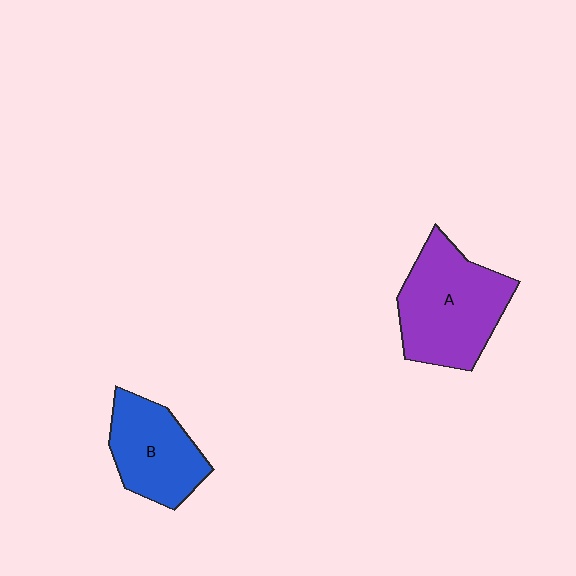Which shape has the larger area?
Shape A (purple).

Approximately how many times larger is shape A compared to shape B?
Approximately 1.4 times.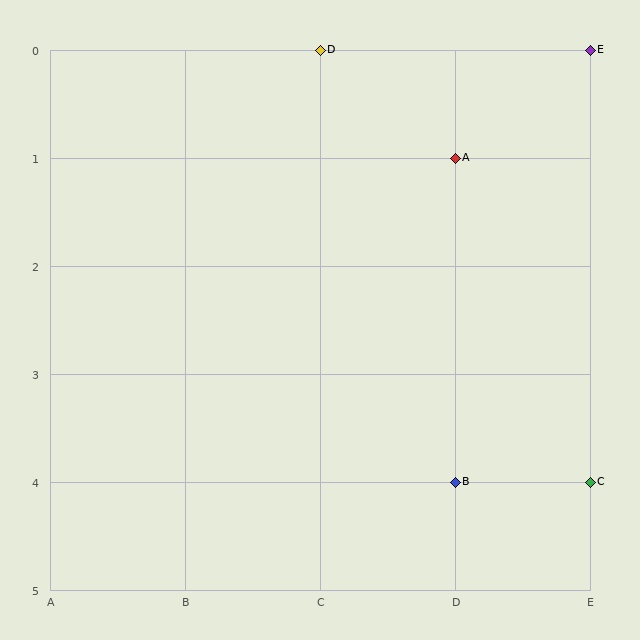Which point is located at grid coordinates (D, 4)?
Point B is at (D, 4).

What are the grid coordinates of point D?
Point D is at grid coordinates (C, 0).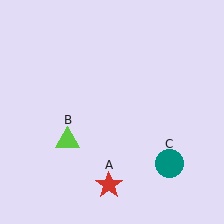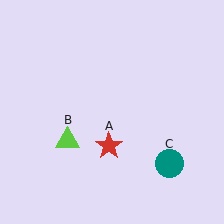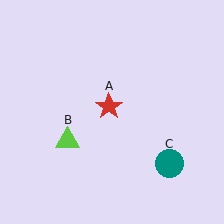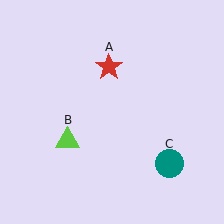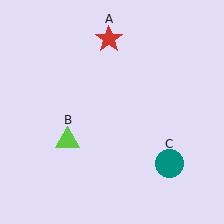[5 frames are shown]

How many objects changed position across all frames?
1 object changed position: red star (object A).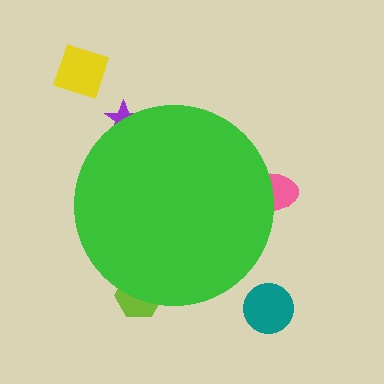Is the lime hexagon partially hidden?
Yes, the lime hexagon is partially hidden behind the green circle.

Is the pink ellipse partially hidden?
Yes, the pink ellipse is partially hidden behind the green circle.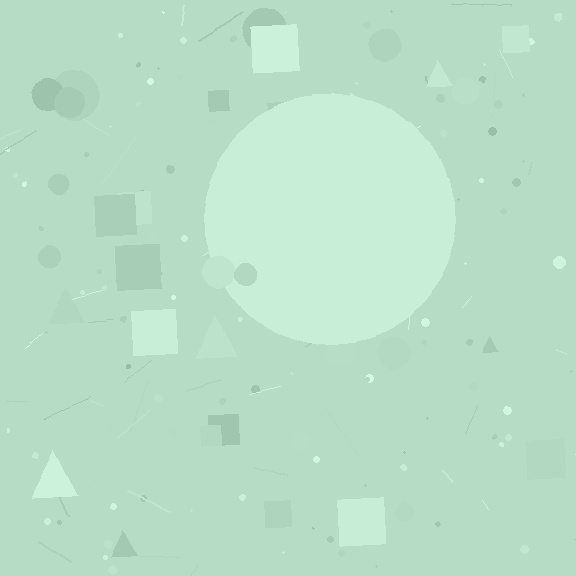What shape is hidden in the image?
A circle is hidden in the image.